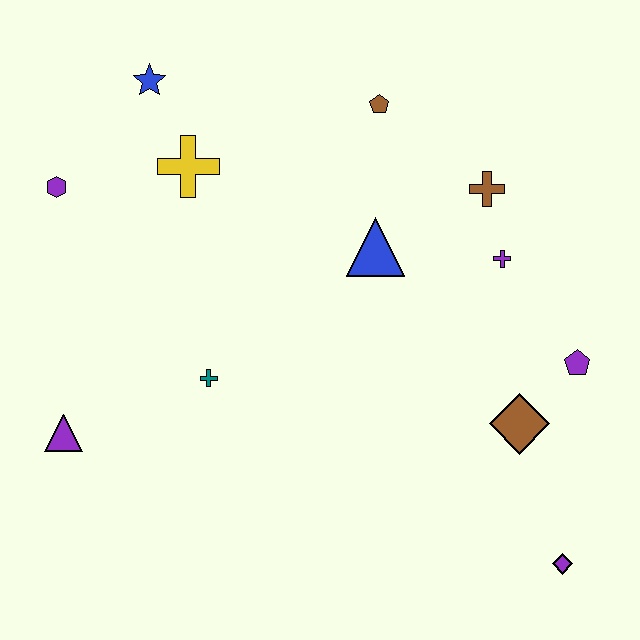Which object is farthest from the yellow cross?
The purple diamond is farthest from the yellow cross.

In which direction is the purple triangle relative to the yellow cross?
The purple triangle is below the yellow cross.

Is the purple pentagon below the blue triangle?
Yes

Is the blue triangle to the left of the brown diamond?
Yes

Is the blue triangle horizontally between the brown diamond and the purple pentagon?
No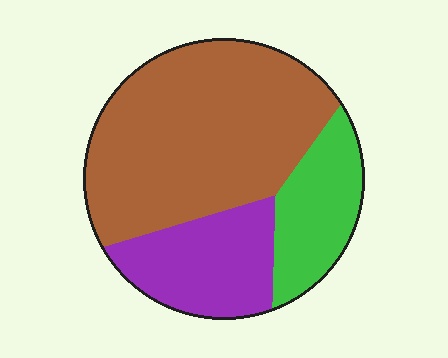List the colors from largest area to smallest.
From largest to smallest: brown, purple, green.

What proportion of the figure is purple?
Purple covers 23% of the figure.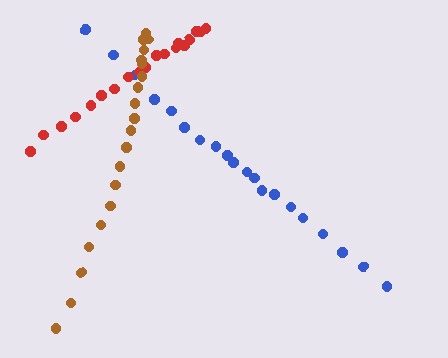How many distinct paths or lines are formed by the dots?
There are 3 distinct paths.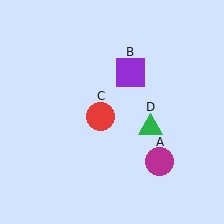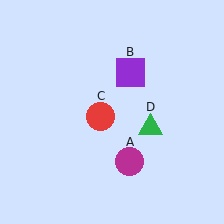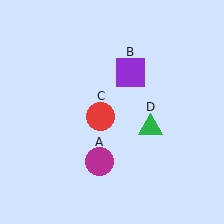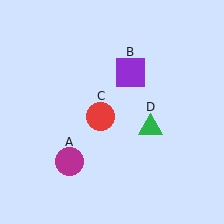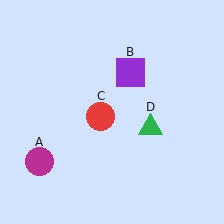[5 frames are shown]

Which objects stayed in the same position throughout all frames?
Purple square (object B) and red circle (object C) and green triangle (object D) remained stationary.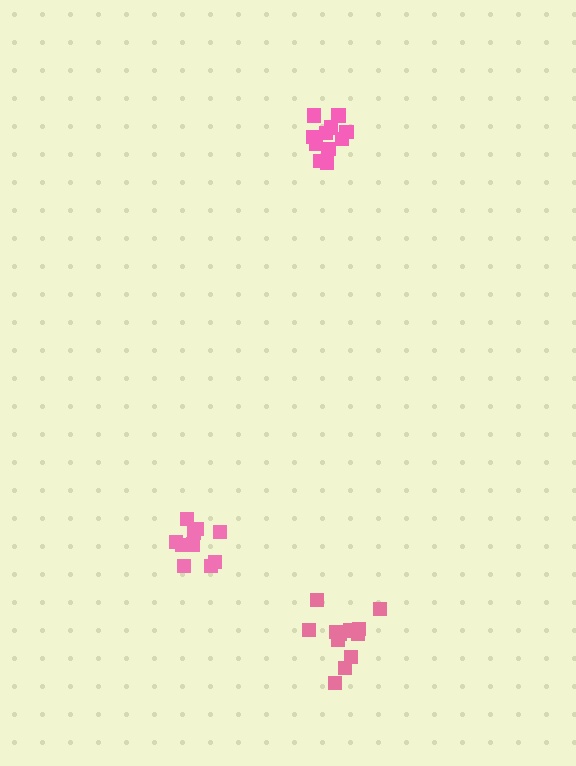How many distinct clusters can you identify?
There are 3 distinct clusters.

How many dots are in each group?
Group 1: 11 dots, Group 2: 10 dots, Group 3: 12 dots (33 total).